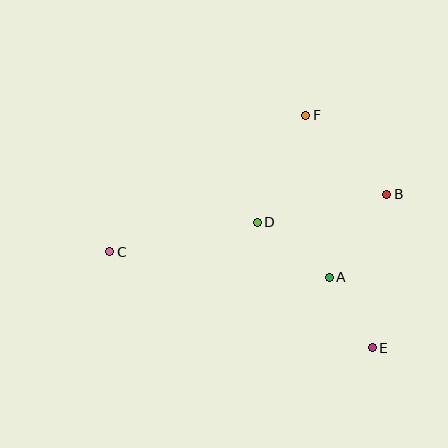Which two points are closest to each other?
Points A and E are closest to each other.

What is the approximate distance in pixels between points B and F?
The distance between B and F is approximately 113 pixels.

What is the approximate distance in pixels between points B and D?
The distance between B and D is approximately 132 pixels.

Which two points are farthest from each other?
Points B and C are farthest from each other.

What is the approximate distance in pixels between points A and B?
The distance between A and B is approximately 101 pixels.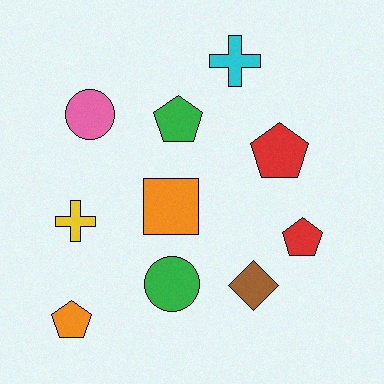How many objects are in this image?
There are 10 objects.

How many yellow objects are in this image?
There is 1 yellow object.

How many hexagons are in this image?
There are no hexagons.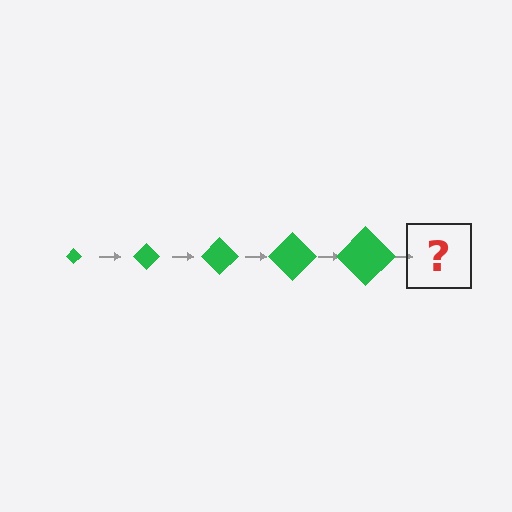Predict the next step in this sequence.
The next step is a green diamond, larger than the previous one.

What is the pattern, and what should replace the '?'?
The pattern is that the diamond gets progressively larger each step. The '?' should be a green diamond, larger than the previous one.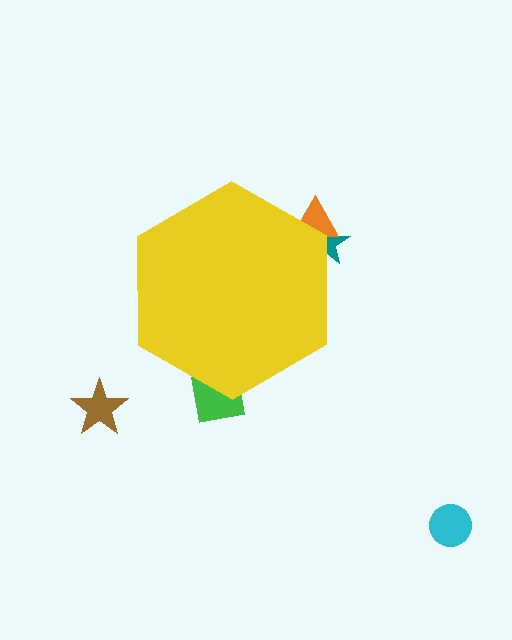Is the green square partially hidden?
Yes, the green square is partially hidden behind the yellow hexagon.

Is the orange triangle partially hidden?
Yes, the orange triangle is partially hidden behind the yellow hexagon.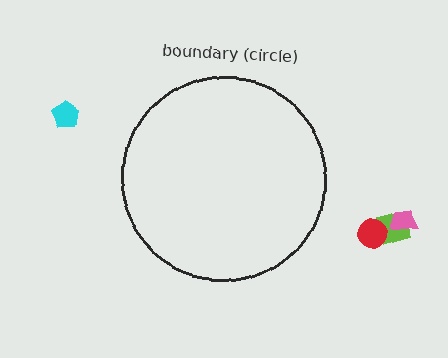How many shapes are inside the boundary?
0 inside, 4 outside.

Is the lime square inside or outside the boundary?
Outside.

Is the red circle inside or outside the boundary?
Outside.